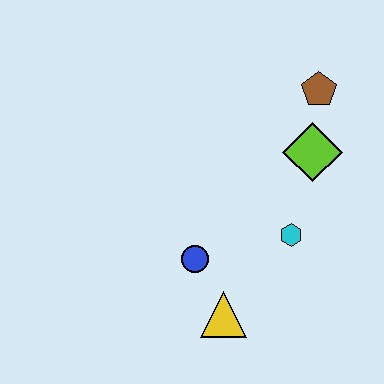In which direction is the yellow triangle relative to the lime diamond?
The yellow triangle is below the lime diamond.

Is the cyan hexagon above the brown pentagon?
No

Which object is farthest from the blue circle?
The brown pentagon is farthest from the blue circle.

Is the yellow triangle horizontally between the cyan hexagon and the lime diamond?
No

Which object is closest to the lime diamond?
The brown pentagon is closest to the lime diamond.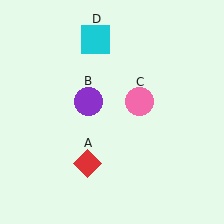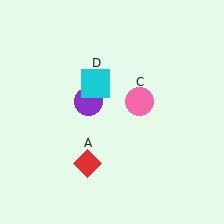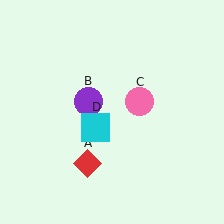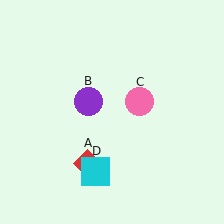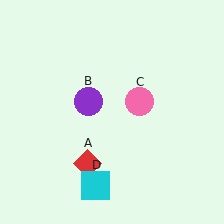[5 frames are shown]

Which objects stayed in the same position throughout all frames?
Red diamond (object A) and purple circle (object B) and pink circle (object C) remained stationary.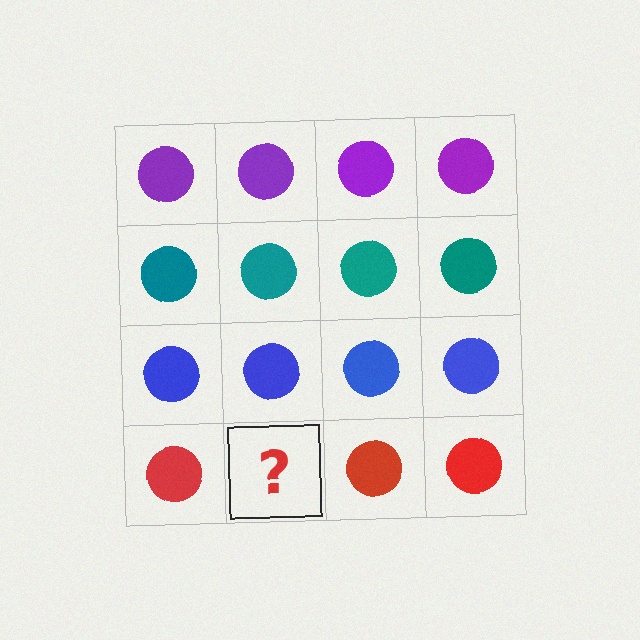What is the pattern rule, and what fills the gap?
The rule is that each row has a consistent color. The gap should be filled with a red circle.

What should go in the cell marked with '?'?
The missing cell should contain a red circle.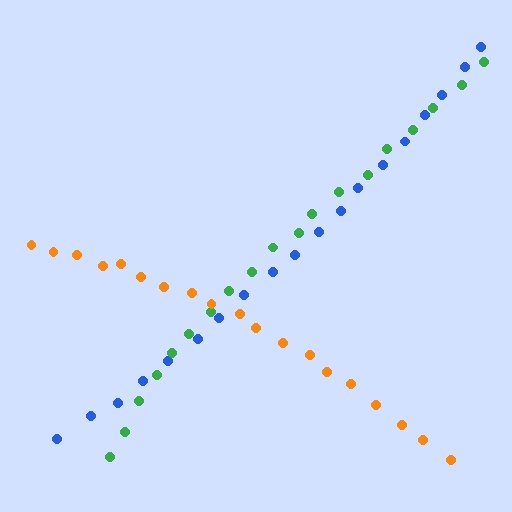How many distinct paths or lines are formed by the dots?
There are 3 distinct paths.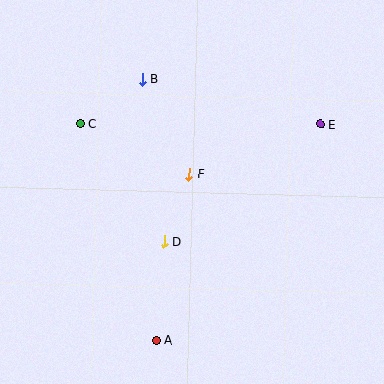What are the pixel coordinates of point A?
Point A is at (156, 340).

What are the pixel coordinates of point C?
Point C is at (80, 124).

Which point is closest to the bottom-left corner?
Point A is closest to the bottom-left corner.